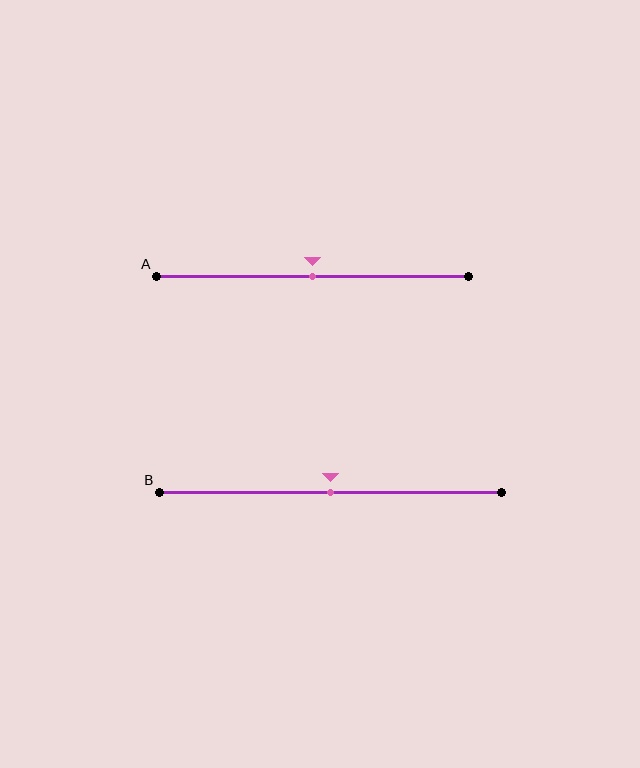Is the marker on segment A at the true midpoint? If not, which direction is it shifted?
Yes, the marker on segment A is at the true midpoint.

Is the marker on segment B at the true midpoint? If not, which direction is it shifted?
Yes, the marker on segment B is at the true midpoint.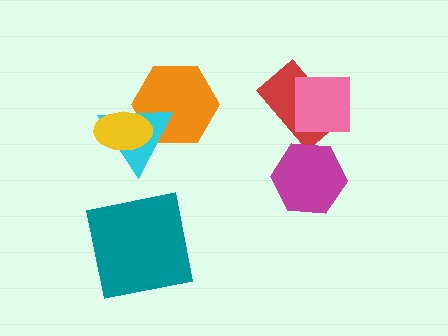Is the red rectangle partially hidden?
Yes, it is partially covered by another shape.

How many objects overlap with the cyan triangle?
2 objects overlap with the cyan triangle.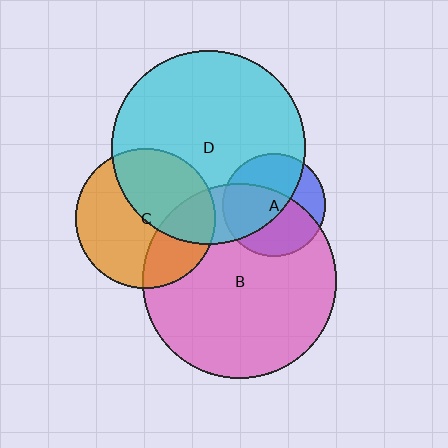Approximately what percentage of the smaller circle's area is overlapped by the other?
Approximately 45%.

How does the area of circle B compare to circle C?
Approximately 1.9 times.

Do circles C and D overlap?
Yes.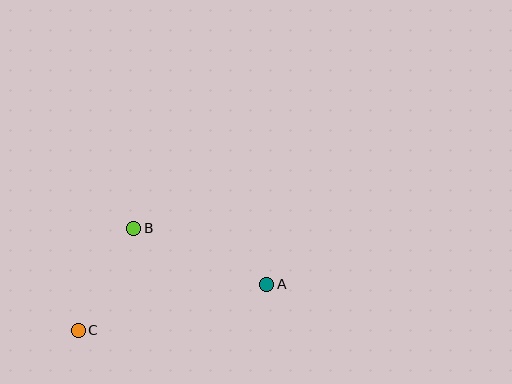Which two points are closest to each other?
Points B and C are closest to each other.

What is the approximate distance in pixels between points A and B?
The distance between A and B is approximately 144 pixels.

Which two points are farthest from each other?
Points A and C are farthest from each other.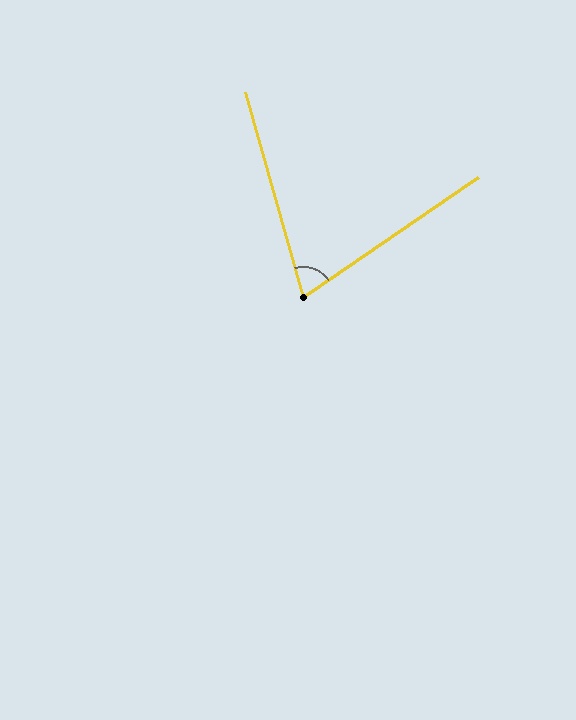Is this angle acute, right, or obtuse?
It is acute.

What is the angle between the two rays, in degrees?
Approximately 71 degrees.